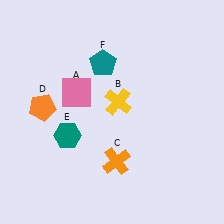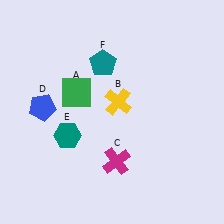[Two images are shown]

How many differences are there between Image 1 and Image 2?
There are 3 differences between the two images.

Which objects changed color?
A changed from pink to green. C changed from orange to magenta. D changed from orange to blue.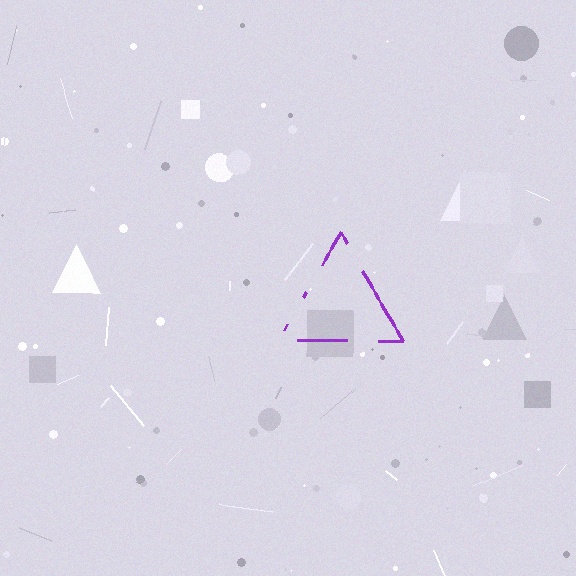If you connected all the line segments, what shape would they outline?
They would outline a triangle.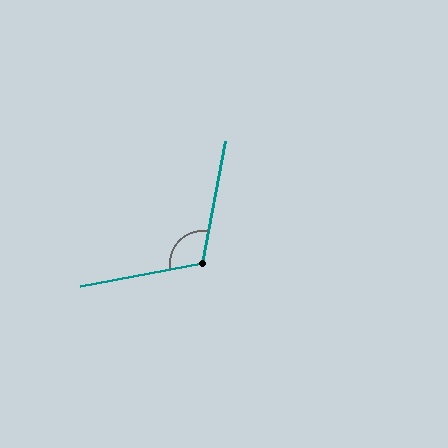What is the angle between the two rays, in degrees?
Approximately 111 degrees.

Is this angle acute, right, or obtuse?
It is obtuse.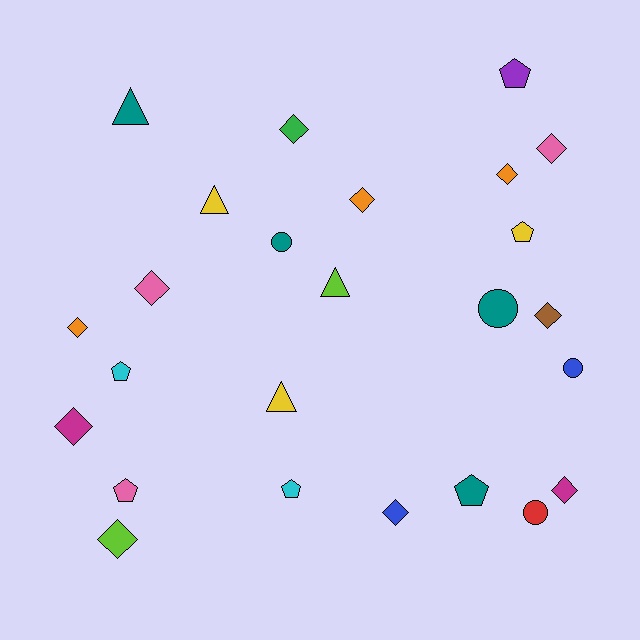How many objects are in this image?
There are 25 objects.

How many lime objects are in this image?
There are 2 lime objects.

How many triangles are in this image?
There are 4 triangles.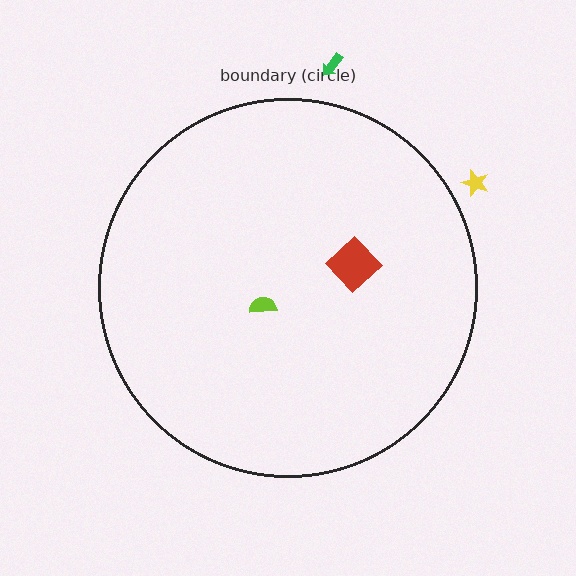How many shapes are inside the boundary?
2 inside, 2 outside.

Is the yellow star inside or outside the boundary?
Outside.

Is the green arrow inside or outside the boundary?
Outside.